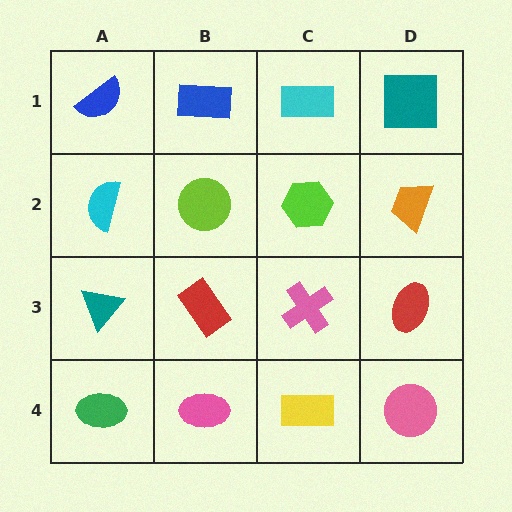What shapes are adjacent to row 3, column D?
An orange trapezoid (row 2, column D), a pink circle (row 4, column D), a pink cross (row 3, column C).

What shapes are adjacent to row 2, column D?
A teal square (row 1, column D), a red ellipse (row 3, column D), a lime hexagon (row 2, column C).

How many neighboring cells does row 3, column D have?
3.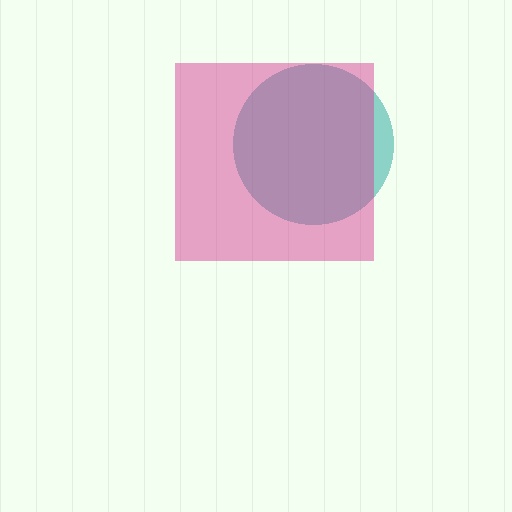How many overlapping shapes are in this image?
There are 2 overlapping shapes in the image.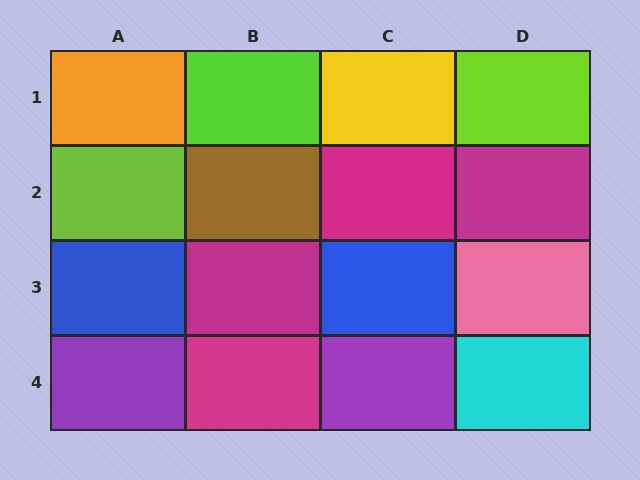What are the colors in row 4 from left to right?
Purple, magenta, purple, cyan.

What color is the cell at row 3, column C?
Blue.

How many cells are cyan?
1 cell is cyan.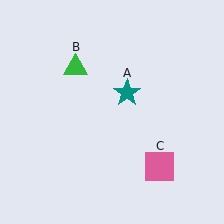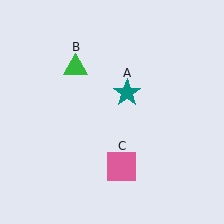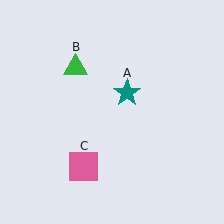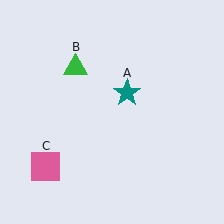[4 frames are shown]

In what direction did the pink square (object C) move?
The pink square (object C) moved left.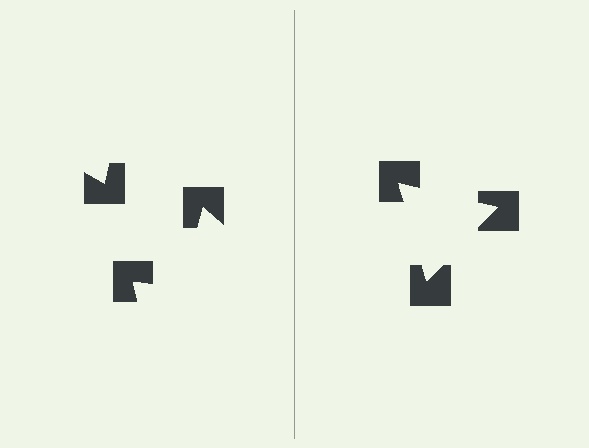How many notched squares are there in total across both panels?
6 — 3 on each side.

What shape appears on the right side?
An illusory triangle.